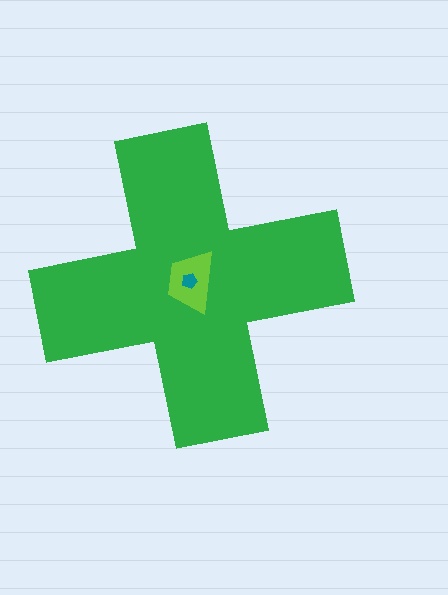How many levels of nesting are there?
3.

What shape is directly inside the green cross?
The lime trapezoid.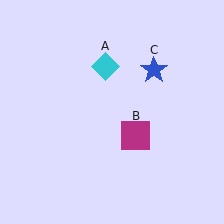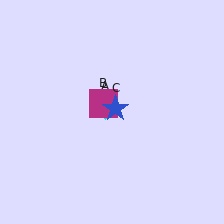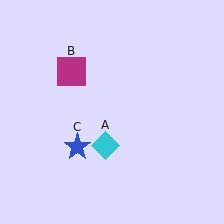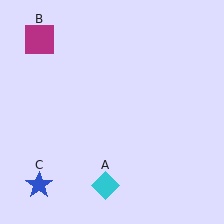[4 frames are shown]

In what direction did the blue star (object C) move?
The blue star (object C) moved down and to the left.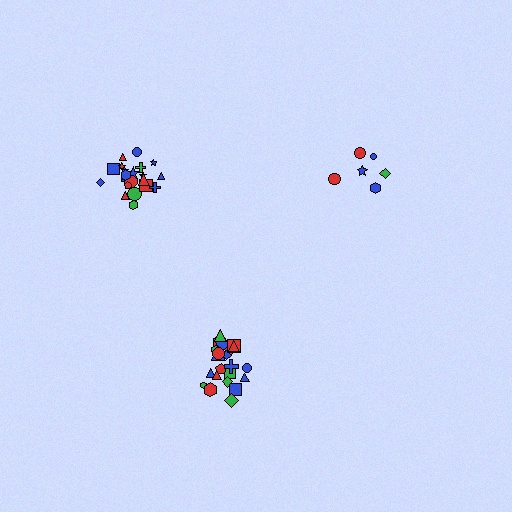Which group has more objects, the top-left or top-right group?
The top-left group.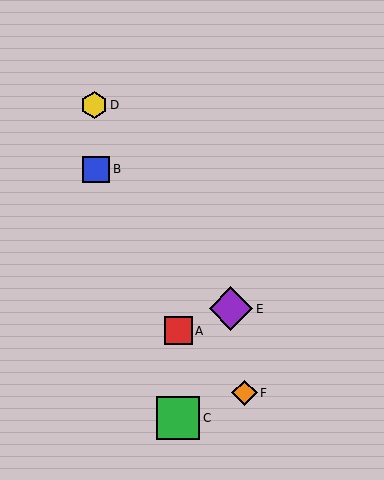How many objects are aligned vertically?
2 objects (A, C) are aligned vertically.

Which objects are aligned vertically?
Objects A, C are aligned vertically.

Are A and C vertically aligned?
Yes, both are at x≈178.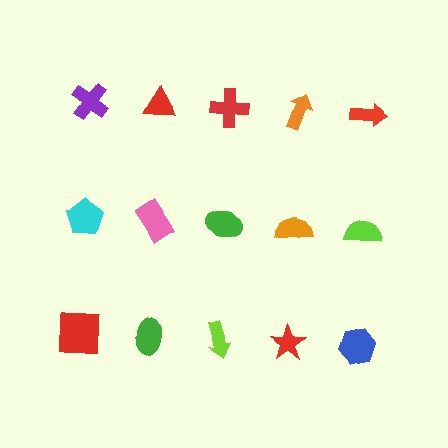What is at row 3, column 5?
A blue hexagon.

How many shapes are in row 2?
5 shapes.